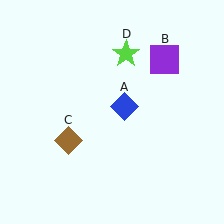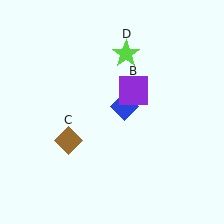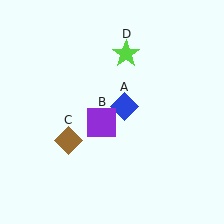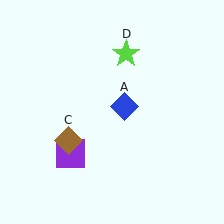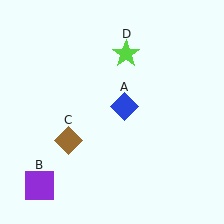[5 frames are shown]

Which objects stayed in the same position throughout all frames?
Blue diamond (object A) and brown diamond (object C) and lime star (object D) remained stationary.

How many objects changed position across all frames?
1 object changed position: purple square (object B).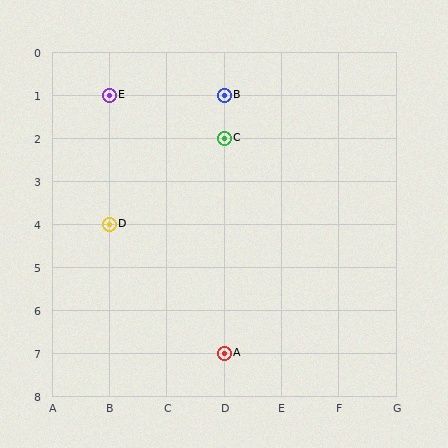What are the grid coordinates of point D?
Point D is at grid coordinates (B, 4).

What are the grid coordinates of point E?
Point E is at grid coordinates (B, 1).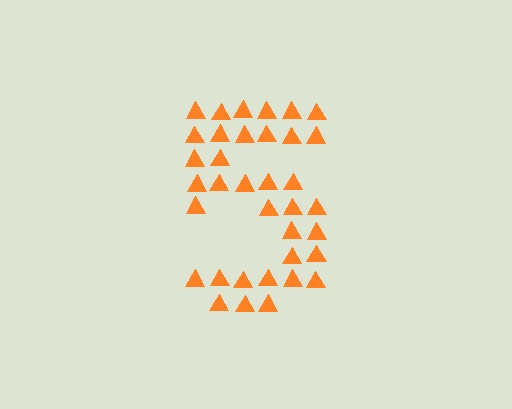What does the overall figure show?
The overall figure shows the digit 5.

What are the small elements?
The small elements are triangles.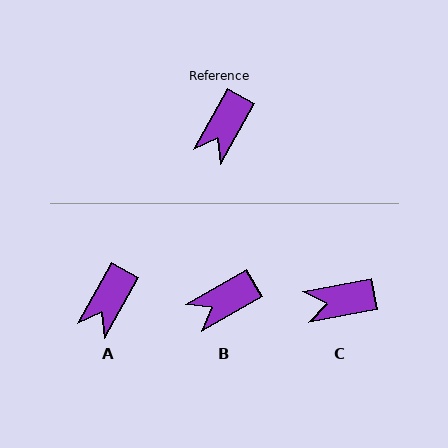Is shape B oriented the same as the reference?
No, it is off by about 31 degrees.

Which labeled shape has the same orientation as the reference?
A.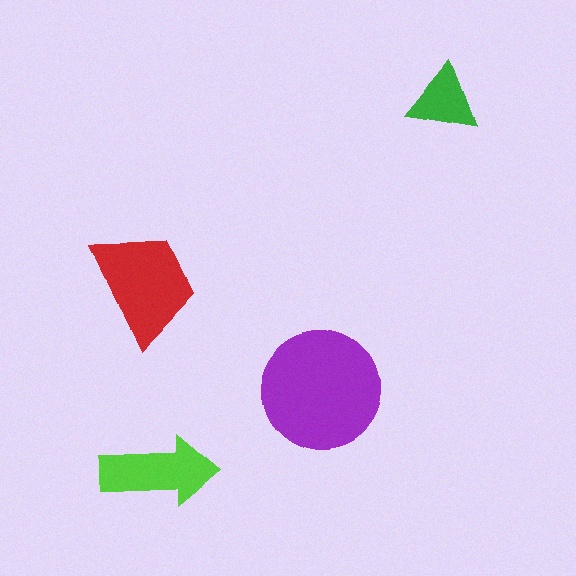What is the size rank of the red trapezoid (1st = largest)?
2nd.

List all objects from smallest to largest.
The green triangle, the lime arrow, the red trapezoid, the purple circle.